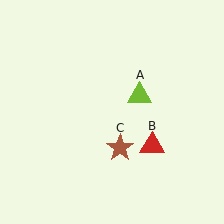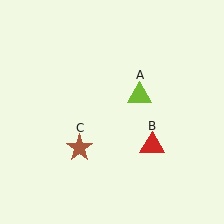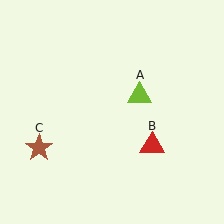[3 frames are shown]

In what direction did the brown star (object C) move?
The brown star (object C) moved left.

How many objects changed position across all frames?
1 object changed position: brown star (object C).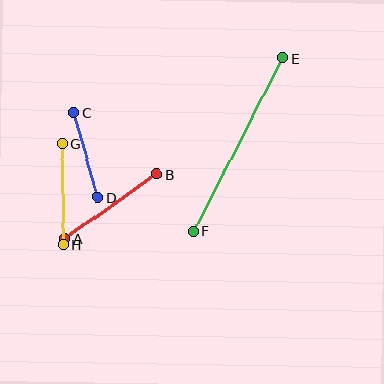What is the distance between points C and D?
The distance is approximately 87 pixels.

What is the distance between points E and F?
The distance is approximately 194 pixels.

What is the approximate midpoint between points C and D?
The midpoint is at approximately (86, 155) pixels.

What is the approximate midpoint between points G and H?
The midpoint is at approximately (63, 194) pixels.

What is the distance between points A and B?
The distance is approximately 112 pixels.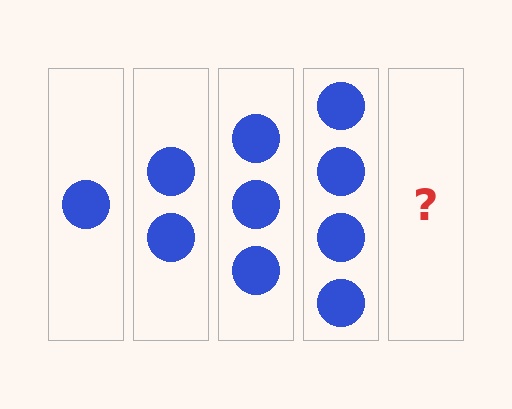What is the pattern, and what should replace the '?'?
The pattern is that each step adds one more circle. The '?' should be 5 circles.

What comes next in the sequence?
The next element should be 5 circles.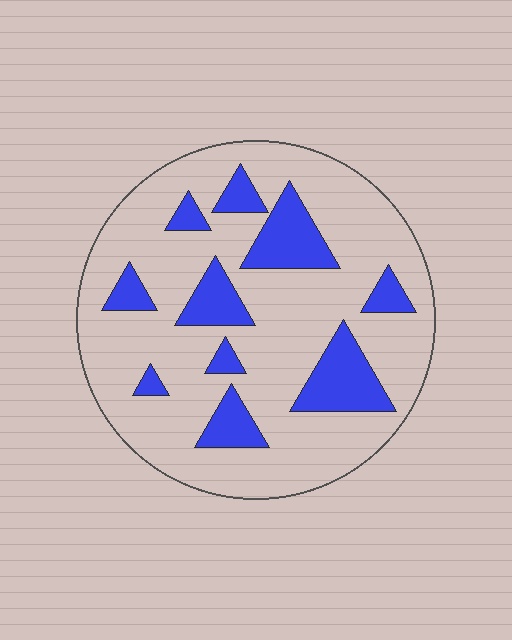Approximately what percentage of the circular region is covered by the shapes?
Approximately 20%.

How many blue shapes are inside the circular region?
10.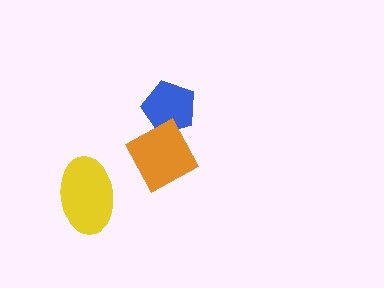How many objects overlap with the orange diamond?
1 object overlaps with the orange diamond.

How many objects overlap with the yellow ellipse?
0 objects overlap with the yellow ellipse.